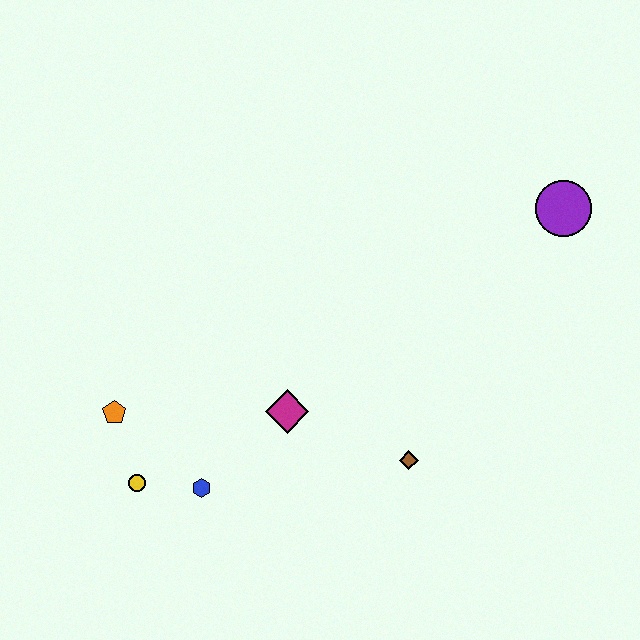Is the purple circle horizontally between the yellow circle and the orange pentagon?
No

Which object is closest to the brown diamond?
The magenta diamond is closest to the brown diamond.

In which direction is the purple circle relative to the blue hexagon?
The purple circle is to the right of the blue hexagon.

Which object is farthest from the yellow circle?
The purple circle is farthest from the yellow circle.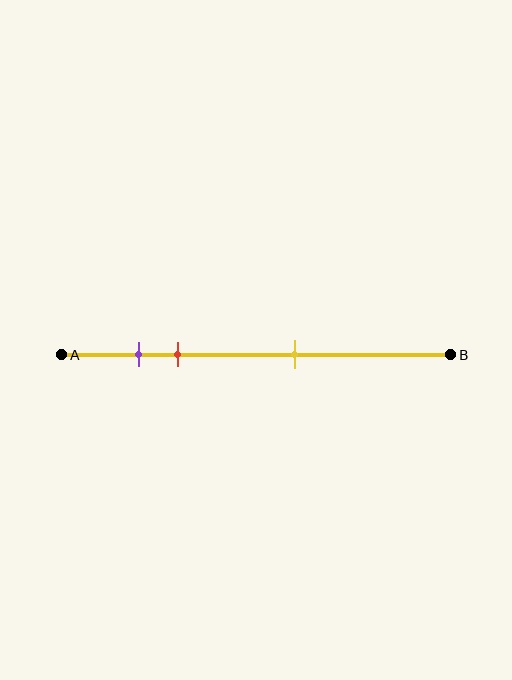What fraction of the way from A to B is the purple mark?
The purple mark is approximately 20% (0.2) of the way from A to B.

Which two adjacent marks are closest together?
The purple and red marks are the closest adjacent pair.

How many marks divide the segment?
There are 3 marks dividing the segment.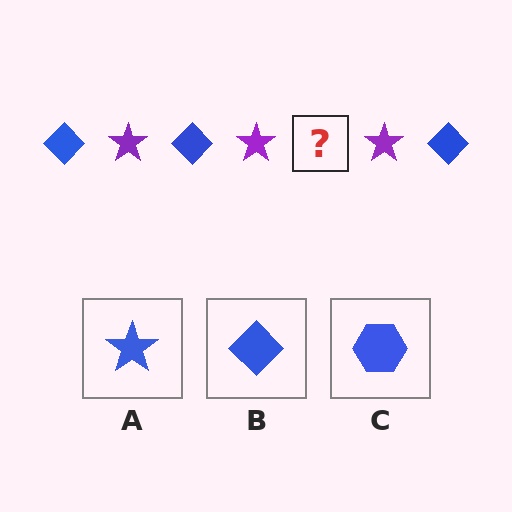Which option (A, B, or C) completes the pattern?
B.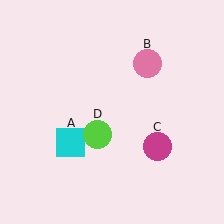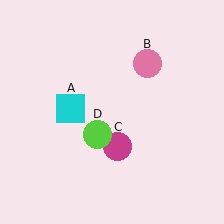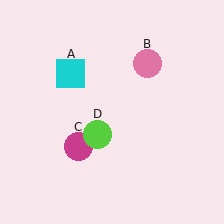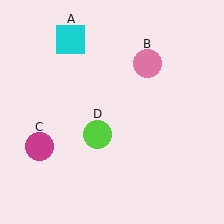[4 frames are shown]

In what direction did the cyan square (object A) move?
The cyan square (object A) moved up.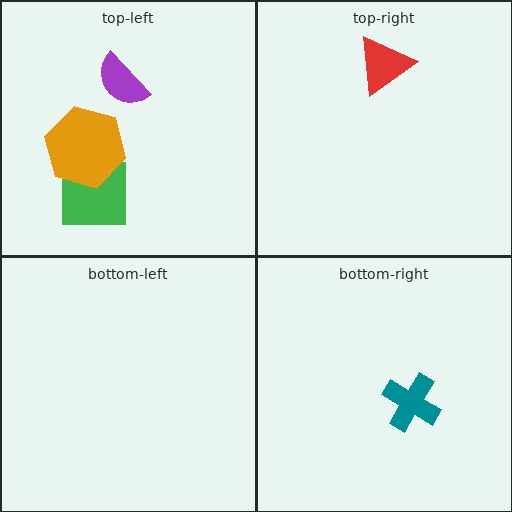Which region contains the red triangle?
The top-right region.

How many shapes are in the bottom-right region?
1.